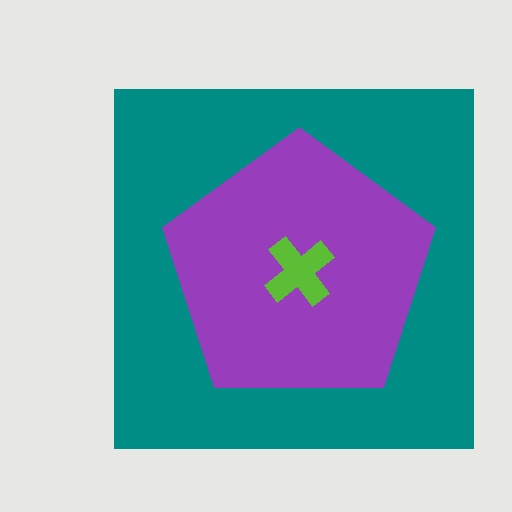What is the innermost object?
The lime cross.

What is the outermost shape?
The teal square.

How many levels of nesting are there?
3.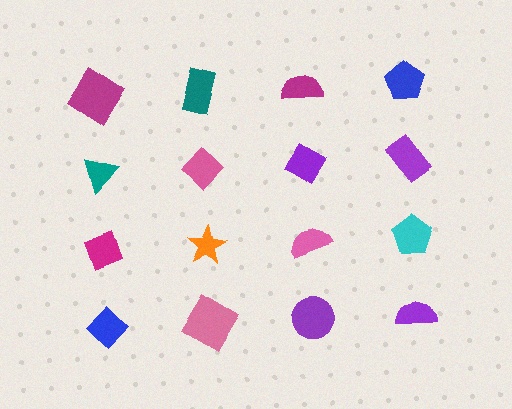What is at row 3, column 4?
A cyan pentagon.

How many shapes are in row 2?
4 shapes.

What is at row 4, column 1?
A blue diamond.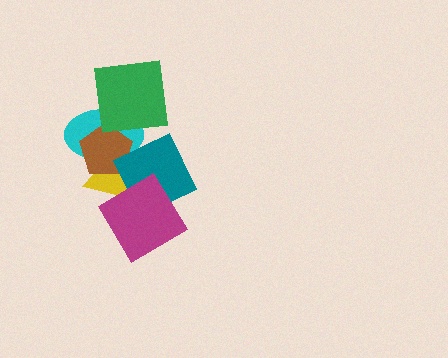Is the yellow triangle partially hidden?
Yes, it is partially covered by another shape.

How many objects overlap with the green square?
1 object overlaps with the green square.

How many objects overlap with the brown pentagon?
3 objects overlap with the brown pentagon.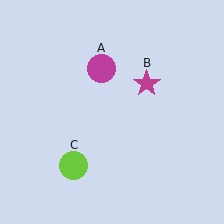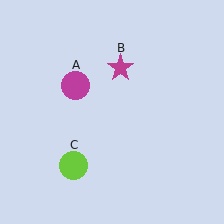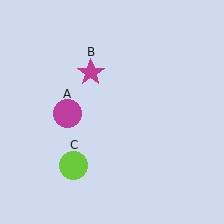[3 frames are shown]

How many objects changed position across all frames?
2 objects changed position: magenta circle (object A), magenta star (object B).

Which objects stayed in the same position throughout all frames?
Lime circle (object C) remained stationary.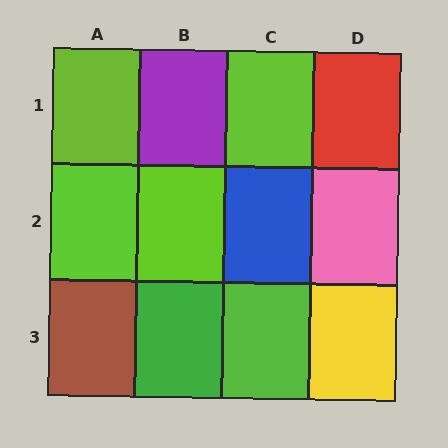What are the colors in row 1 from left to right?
Lime, purple, lime, red.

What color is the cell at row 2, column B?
Lime.